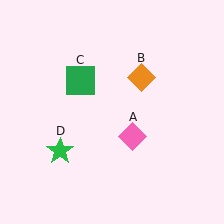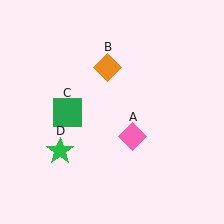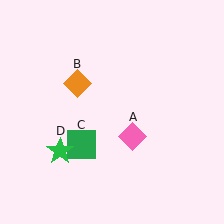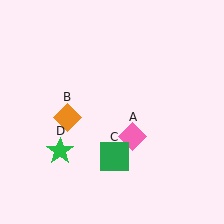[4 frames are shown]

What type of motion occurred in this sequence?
The orange diamond (object B), green square (object C) rotated counterclockwise around the center of the scene.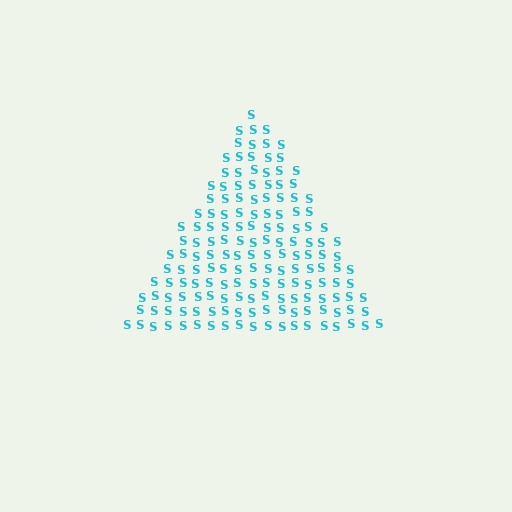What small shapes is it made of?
It is made of small letter S's.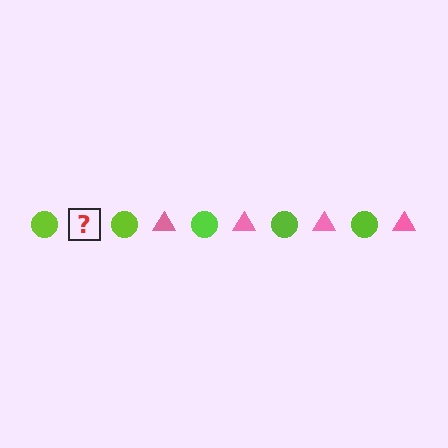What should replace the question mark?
The question mark should be replaced with a pink triangle.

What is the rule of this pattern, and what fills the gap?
The rule is that the pattern alternates between lime circle and pink triangle. The gap should be filled with a pink triangle.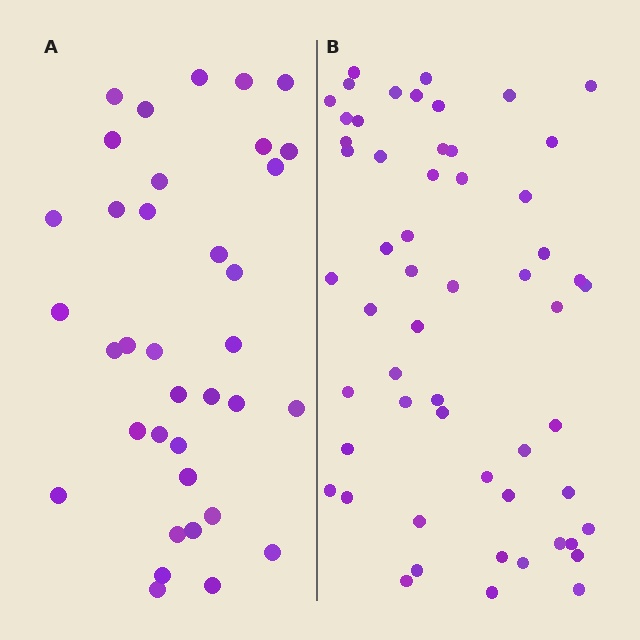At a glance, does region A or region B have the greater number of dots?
Region B (the right region) has more dots.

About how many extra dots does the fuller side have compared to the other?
Region B has approximately 20 more dots than region A.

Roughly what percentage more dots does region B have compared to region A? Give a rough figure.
About 55% more.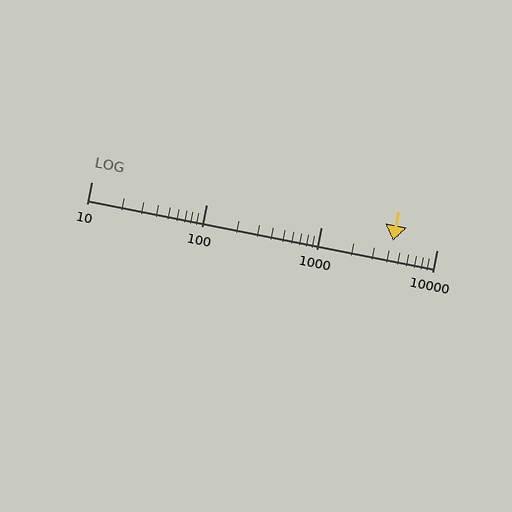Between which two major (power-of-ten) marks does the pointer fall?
The pointer is between 1000 and 10000.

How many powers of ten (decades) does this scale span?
The scale spans 3 decades, from 10 to 10000.